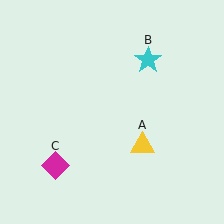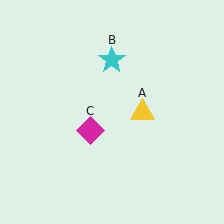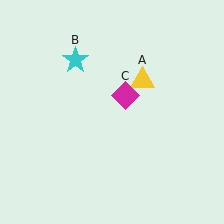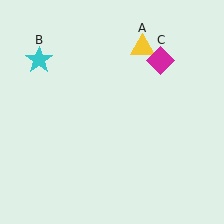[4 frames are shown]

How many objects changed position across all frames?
3 objects changed position: yellow triangle (object A), cyan star (object B), magenta diamond (object C).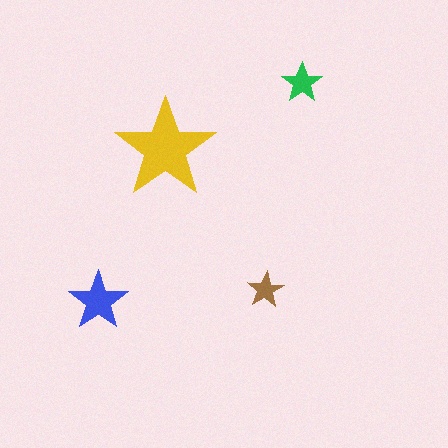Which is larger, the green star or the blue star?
The blue one.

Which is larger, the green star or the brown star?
The green one.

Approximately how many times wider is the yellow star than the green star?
About 2.5 times wider.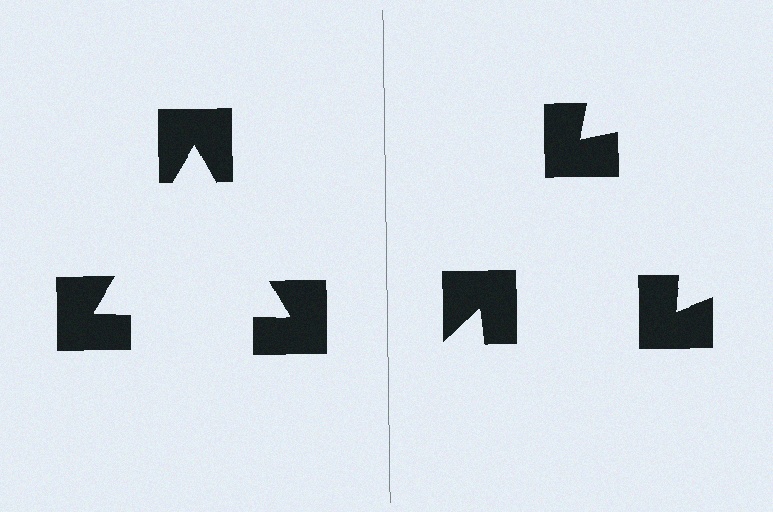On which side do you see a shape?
An illusory triangle appears on the left side. On the right side the wedge cuts are rotated, so no coherent shape forms.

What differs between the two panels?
The notched squares are positioned identically on both sides; only the wedge orientations differ. On the left they align to a triangle; on the right they are misaligned.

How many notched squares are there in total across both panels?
6 — 3 on each side.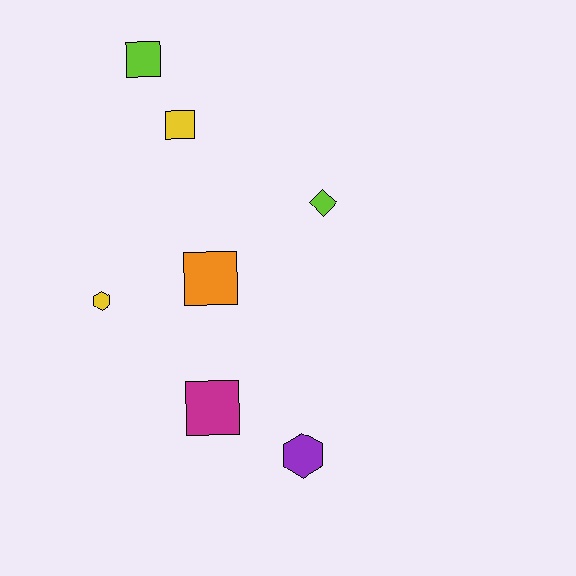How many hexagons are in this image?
There are 2 hexagons.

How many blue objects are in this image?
There are no blue objects.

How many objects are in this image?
There are 7 objects.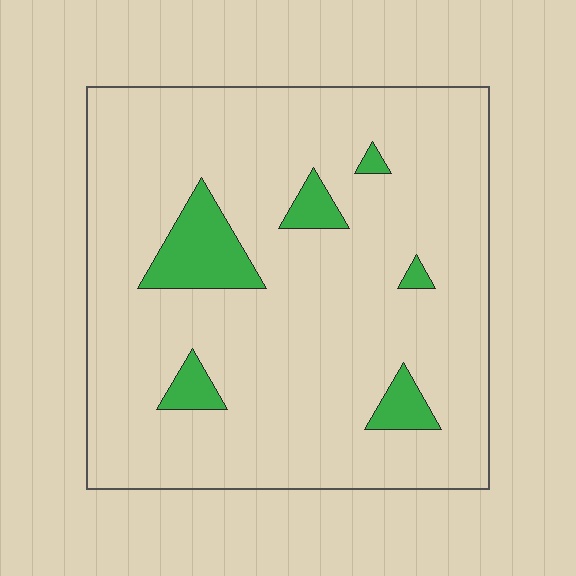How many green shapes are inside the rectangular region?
6.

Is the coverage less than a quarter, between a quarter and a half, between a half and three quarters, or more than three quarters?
Less than a quarter.